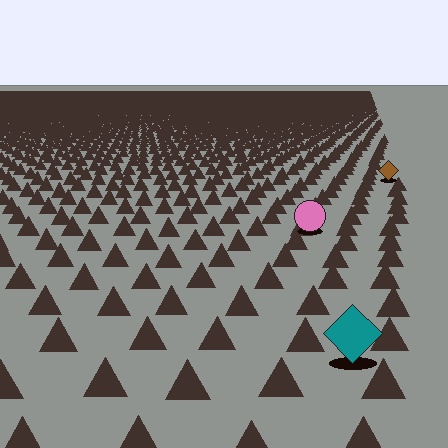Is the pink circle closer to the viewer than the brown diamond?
Yes. The pink circle is closer — you can tell from the texture gradient: the ground texture is coarser near it.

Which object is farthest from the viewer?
The brown diamond is farthest from the viewer. It appears smaller and the ground texture around it is denser.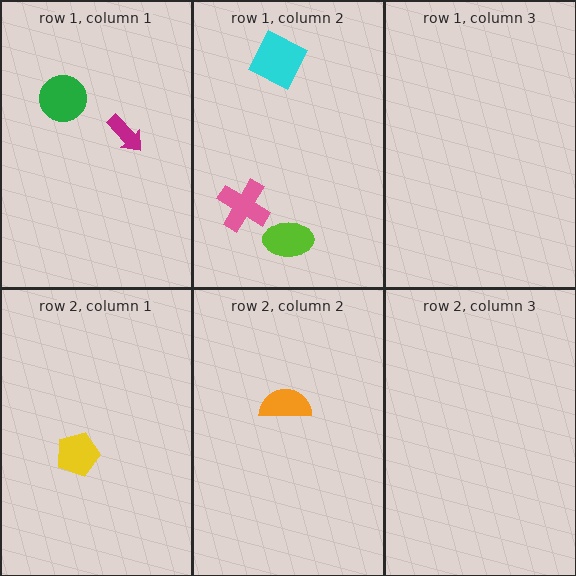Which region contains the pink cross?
The row 1, column 2 region.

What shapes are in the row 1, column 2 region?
The cyan diamond, the lime ellipse, the pink cross.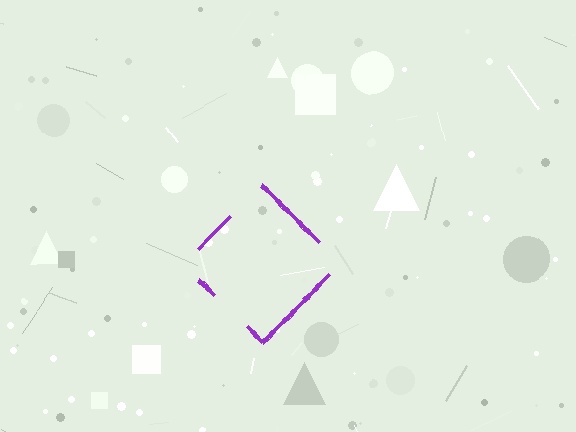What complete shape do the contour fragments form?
The contour fragments form a diamond.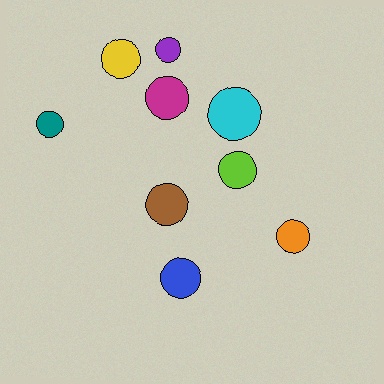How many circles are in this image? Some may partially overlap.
There are 9 circles.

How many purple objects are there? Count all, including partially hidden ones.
There is 1 purple object.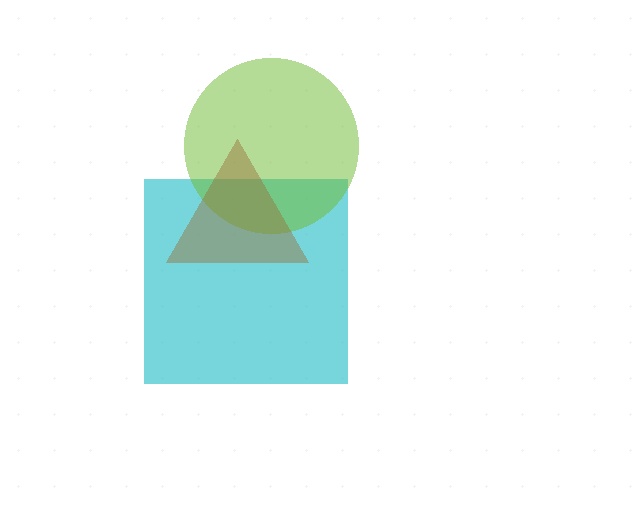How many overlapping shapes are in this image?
There are 3 overlapping shapes in the image.